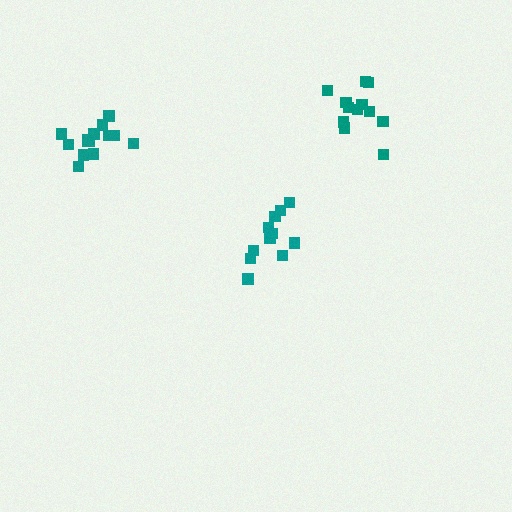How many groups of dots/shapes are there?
There are 3 groups.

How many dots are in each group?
Group 1: 14 dots, Group 2: 12 dots, Group 3: 11 dots (37 total).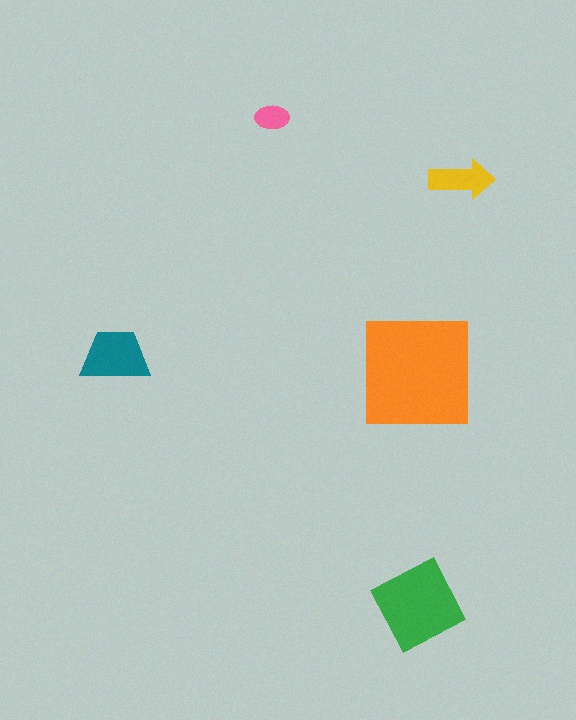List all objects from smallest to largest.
The pink ellipse, the yellow arrow, the teal trapezoid, the green diamond, the orange square.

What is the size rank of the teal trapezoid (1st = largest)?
3rd.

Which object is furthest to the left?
The teal trapezoid is leftmost.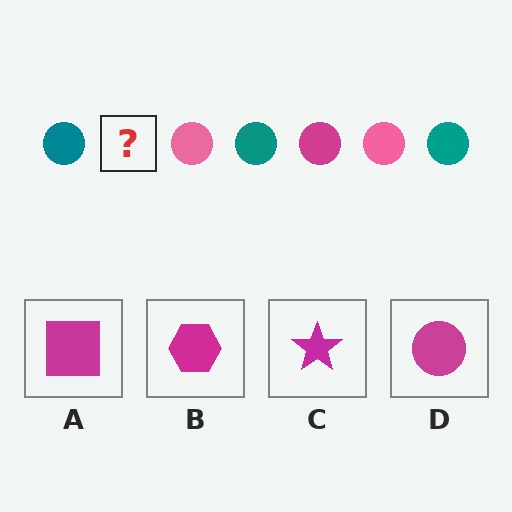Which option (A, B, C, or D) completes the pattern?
D.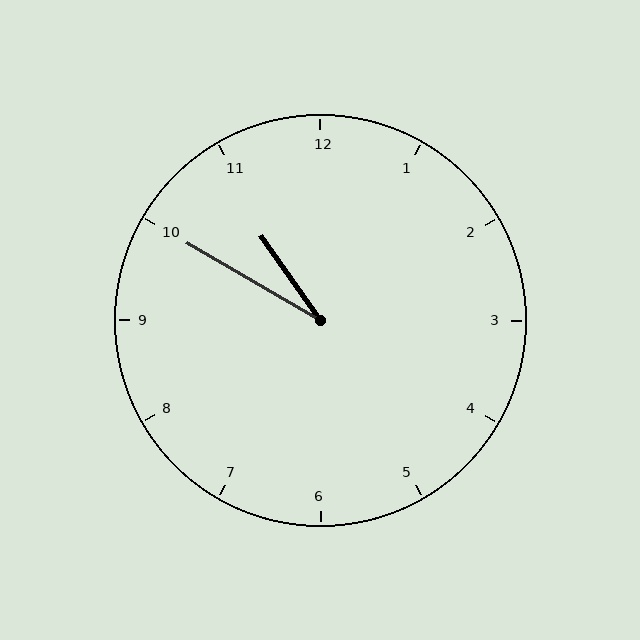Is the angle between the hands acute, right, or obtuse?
It is acute.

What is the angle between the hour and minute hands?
Approximately 25 degrees.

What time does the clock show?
10:50.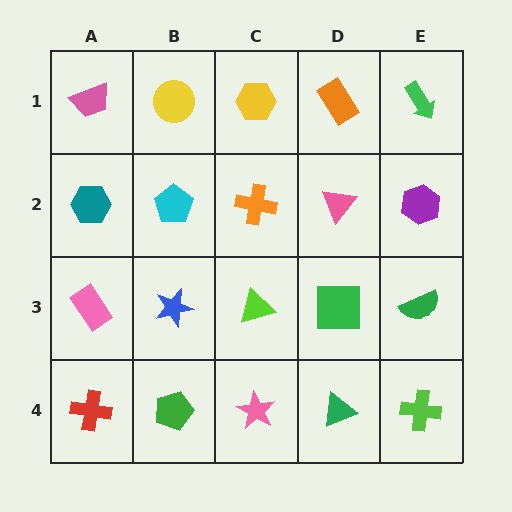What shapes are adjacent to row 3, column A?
A teal hexagon (row 2, column A), a red cross (row 4, column A), a blue star (row 3, column B).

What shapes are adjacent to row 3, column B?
A cyan pentagon (row 2, column B), a green pentagon (row 4, column B), a pink rectangle (row 3, column A), a lime triangle (row 3, column C).